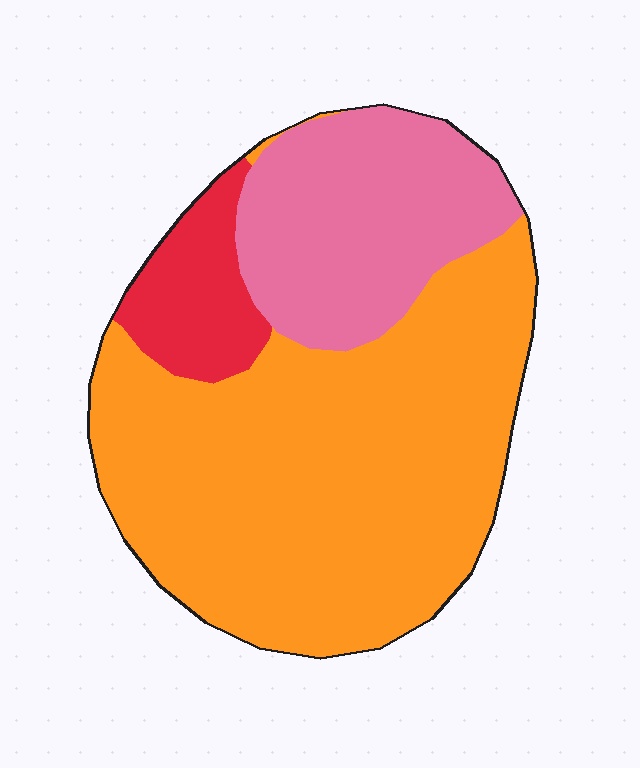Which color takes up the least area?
Red, at roughly 10%.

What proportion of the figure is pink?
Pink takes up about one quarter (1/4) of the figure.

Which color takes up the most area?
Orange, at roughly 65%.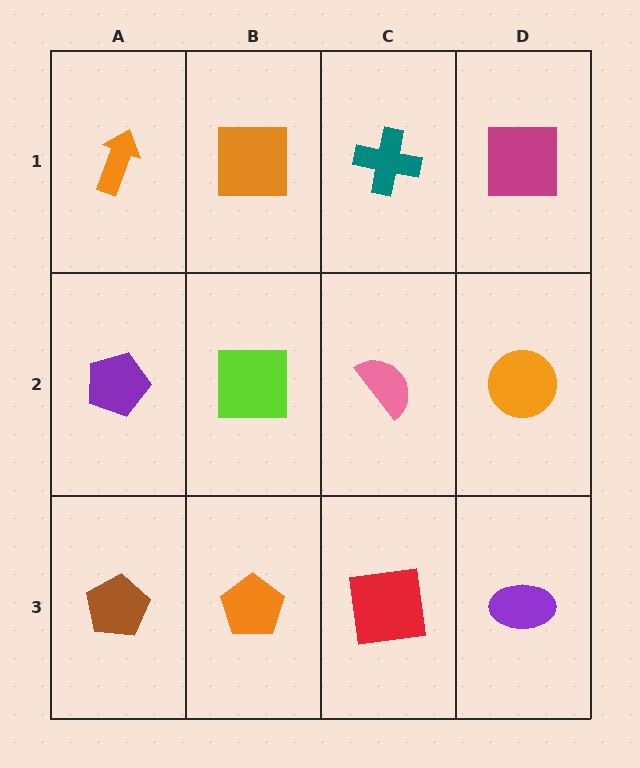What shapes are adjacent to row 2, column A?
An orange arrow (row 1, column A), a brown pentagon (row 3, column A), a lime square (row 2, column B).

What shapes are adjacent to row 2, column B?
An orange square (row 1, column B), an orange pentagon (row 3, column B), a purple pentagon (row 2, column A), a pink semicircle (row 2, column C).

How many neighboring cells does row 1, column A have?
2.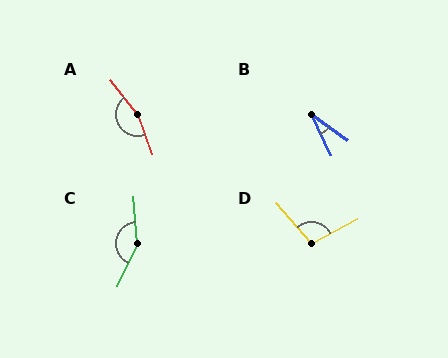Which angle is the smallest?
B, at approximately 29 degrees.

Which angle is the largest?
A, at approximately 163 degrees.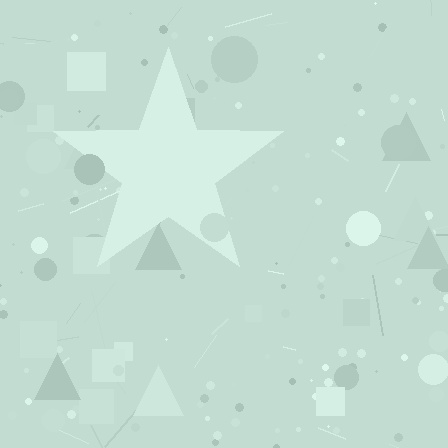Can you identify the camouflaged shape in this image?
The camouflaged shape is a star.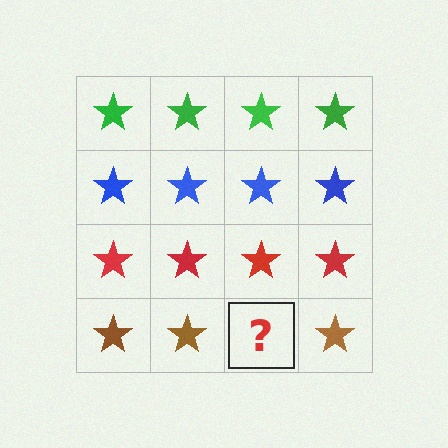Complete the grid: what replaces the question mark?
The question mark should be replaced with a brown star.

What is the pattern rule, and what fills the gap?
The rule is that each row has a consistent color. The gap should be filled with a brown star.